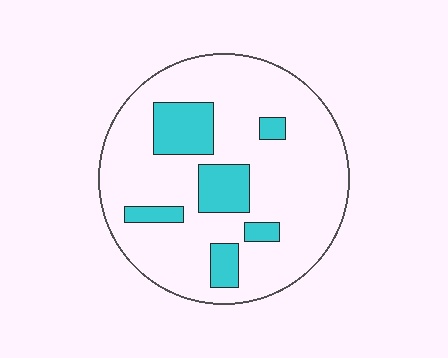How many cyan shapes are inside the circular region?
6.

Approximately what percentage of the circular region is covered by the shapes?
Approximately 20%.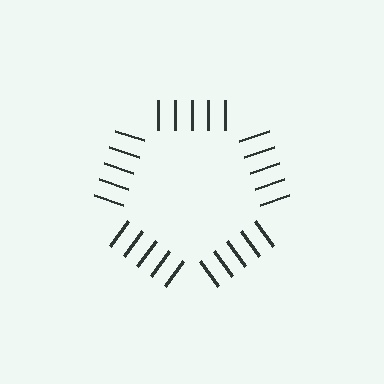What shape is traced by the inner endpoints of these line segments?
An illusory pentagon — the line segments terminate on its edges but no continuous stroke is drawn.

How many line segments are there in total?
25 — 5 along each of the 5 edges.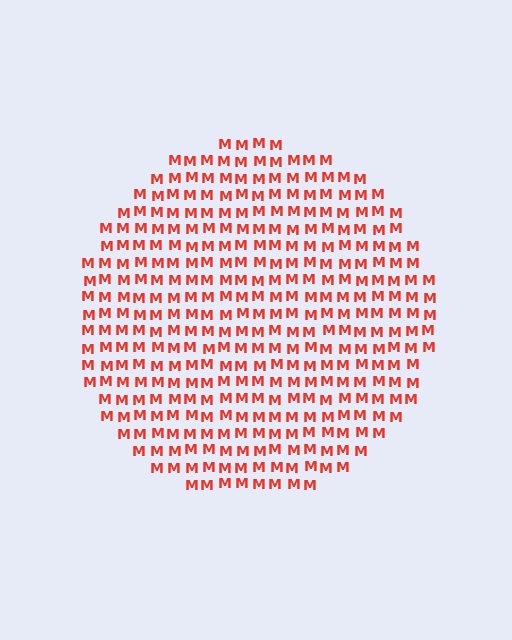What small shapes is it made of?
It is made of small letter M's.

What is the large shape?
The large shape is a circle.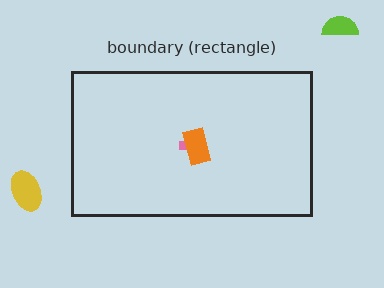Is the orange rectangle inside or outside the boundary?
Inside.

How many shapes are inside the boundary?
2 inside, 2 outside.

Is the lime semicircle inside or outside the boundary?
Outside.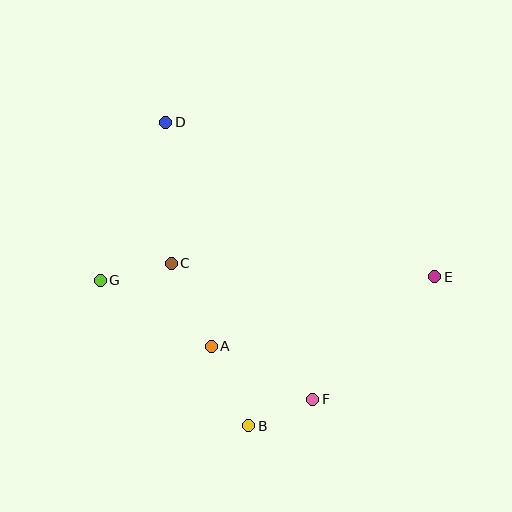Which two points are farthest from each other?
Points E and G are farthest from each other.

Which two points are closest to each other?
Points B and F are closest to each other.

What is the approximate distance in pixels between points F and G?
The distance between F and G is approximately 244 pixels.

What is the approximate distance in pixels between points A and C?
The distance between A and C is approximately 92 pixels.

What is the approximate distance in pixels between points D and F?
The distance between D and F is approximately 314 pixels.